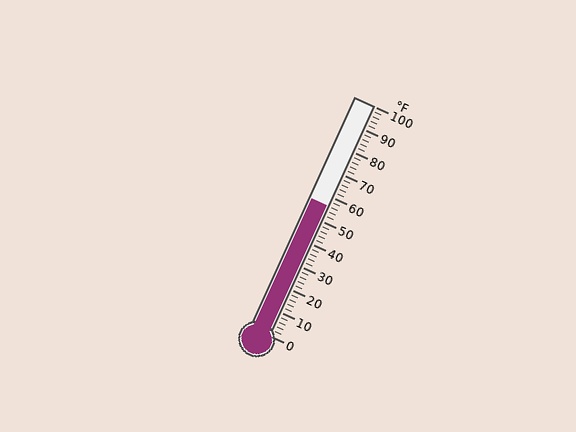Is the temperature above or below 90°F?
The temperature is below 90°F.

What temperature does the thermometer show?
The thermometer shows approximately 56°F.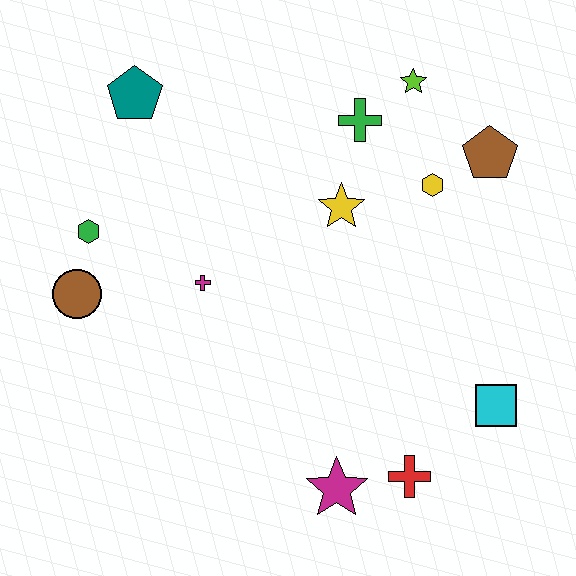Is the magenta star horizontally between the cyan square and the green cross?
No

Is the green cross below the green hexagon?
No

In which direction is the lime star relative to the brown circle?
The lime star is to the right of the brown circle.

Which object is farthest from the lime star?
The magenta star is farthest from the lime star.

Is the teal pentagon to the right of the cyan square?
No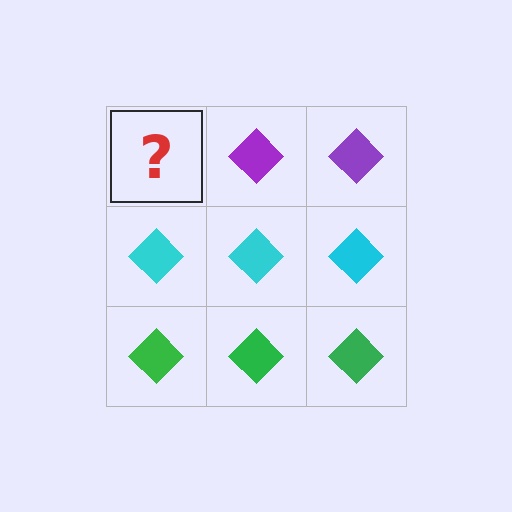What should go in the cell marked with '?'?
The missing cell should contain a purple diamond.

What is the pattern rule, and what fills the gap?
The rule is that each row has a consistent color. The gap should be filled with a purple diamond.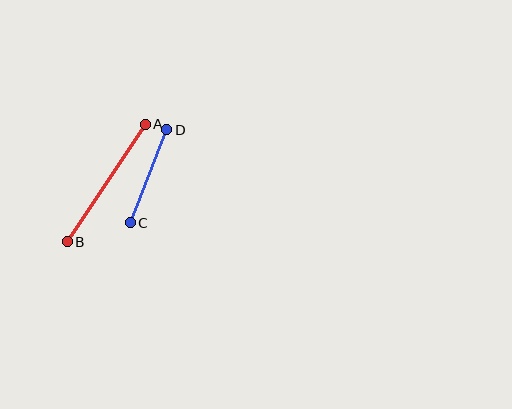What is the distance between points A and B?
The distance is approximately 141 pixels.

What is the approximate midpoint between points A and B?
The midpoint is at approximately (106, 183) pixels.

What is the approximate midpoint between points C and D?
The midpoint is at approximately (149, 176) pixels.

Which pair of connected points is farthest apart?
Points A and B are farthest apart.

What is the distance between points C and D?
The distance is approximately 100 pixels.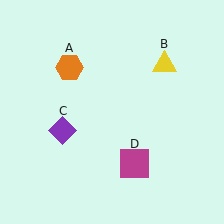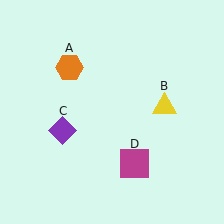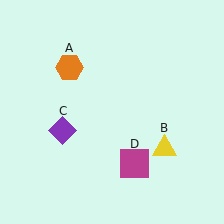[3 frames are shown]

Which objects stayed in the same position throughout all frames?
Orange hexagon (object A) and purple diamond (object C) and magenta square (object D) remained stationary.